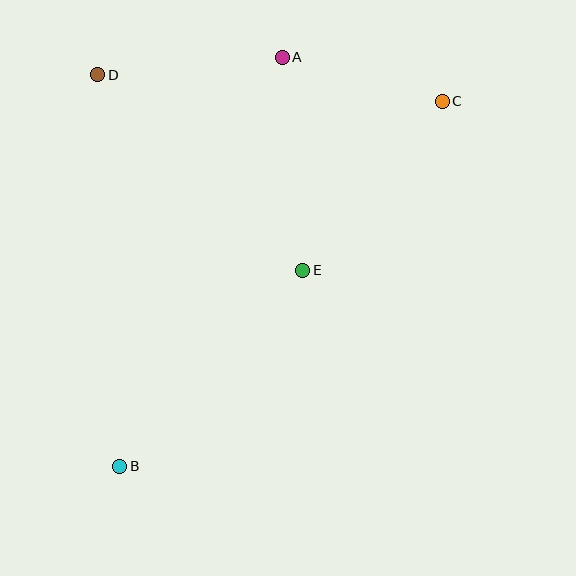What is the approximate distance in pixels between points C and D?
The distance between C and D is approximately 345 pixels.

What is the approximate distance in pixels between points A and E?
The distance between A and E is approximately 214 pixels.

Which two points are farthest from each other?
Points B and C are farthest from each other.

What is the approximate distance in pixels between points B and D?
The distance between B and D is approximately 392 pixels.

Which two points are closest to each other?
Points A and C are closest to each other.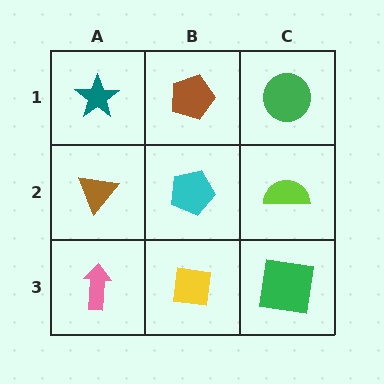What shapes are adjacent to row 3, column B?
A cyan pentagon (row 2, column B), a pink arrow (row 3, column A), a green square (row 3, column C).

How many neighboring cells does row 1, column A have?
2.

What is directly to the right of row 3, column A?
A yellow square.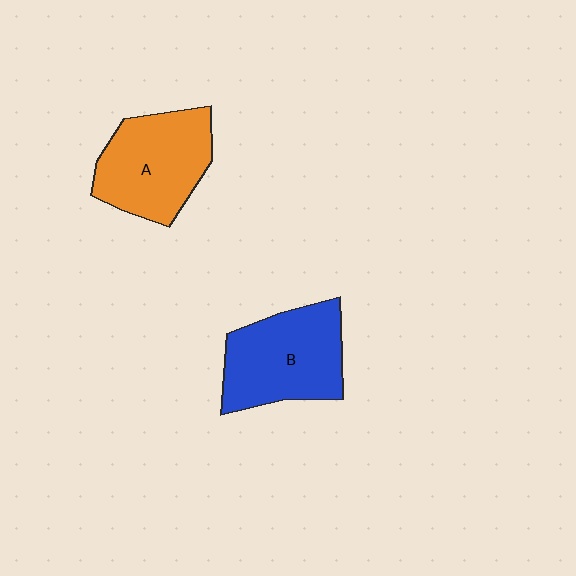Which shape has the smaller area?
Shape A (orange).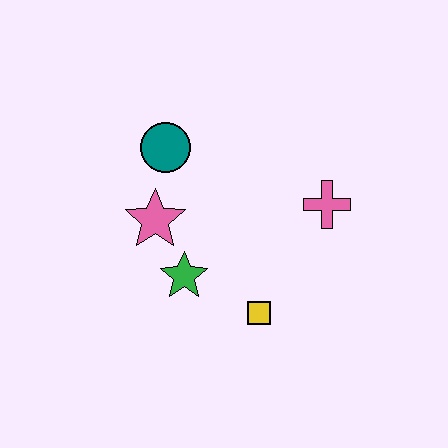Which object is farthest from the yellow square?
The teal circle is farthest from the yellow square.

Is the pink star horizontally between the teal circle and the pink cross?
No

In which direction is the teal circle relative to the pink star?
The teal circle is above the pink star.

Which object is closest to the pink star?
The green star is closest to the pink star.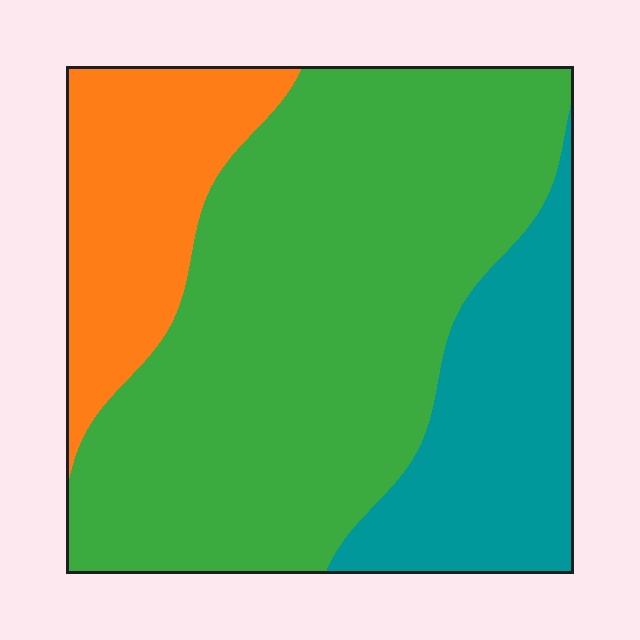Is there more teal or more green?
Green.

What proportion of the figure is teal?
Teal covers roughly 20% of the figure.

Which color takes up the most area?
Green, at roughly 60%.